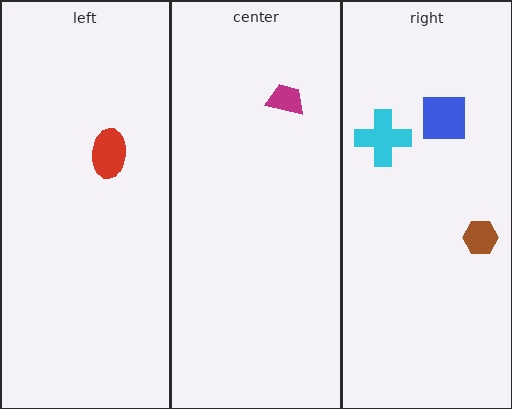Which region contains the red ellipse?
The left region.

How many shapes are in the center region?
1.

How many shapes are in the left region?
1.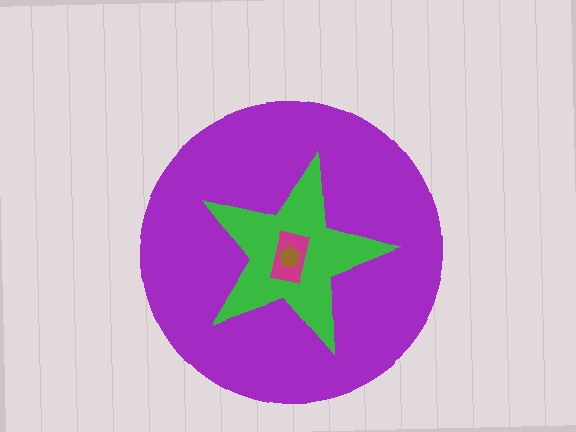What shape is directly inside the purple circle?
The green star.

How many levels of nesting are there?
4.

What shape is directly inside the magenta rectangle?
The brown pentagon.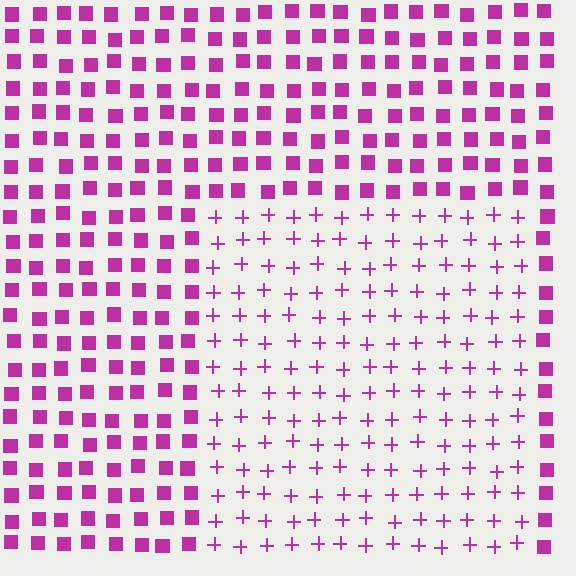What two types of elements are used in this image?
The image uses plus signs inside the rectangle region and squares outside it.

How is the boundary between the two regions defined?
The boundary is defined by a change in element shape: plus signs inside vs. squares outside. All elements share the same color and spacing.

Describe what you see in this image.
The image is filled with small magenta elements arranged in a uniform grid. A rectangle-shaped region contains plus signs, while the surrounding area contains squares. The boundary is defined purely by the change in element shape.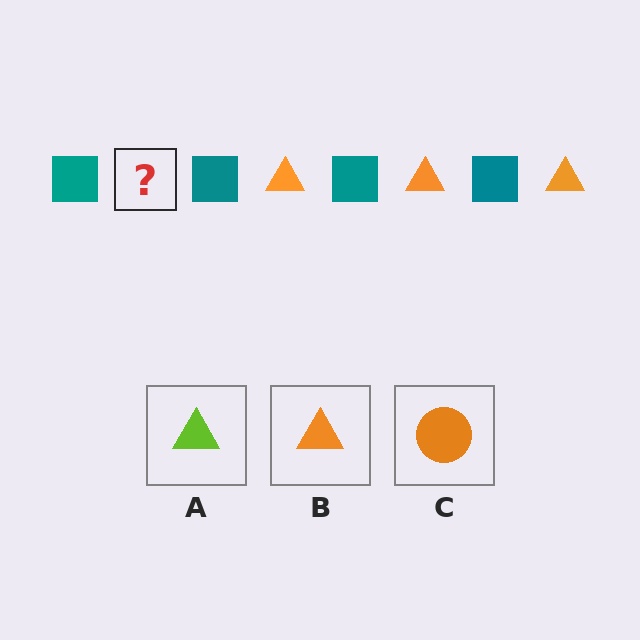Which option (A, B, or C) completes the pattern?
B.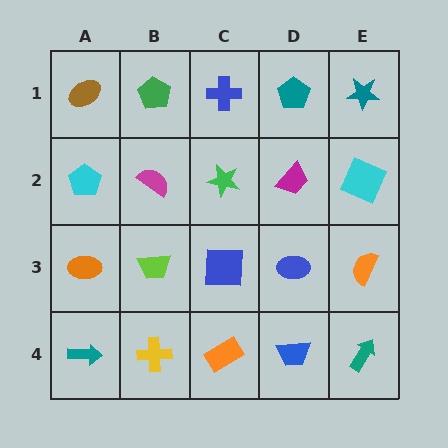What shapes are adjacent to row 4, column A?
An orange ellipse (row 3, column A), a yellow cross (row 4, column B).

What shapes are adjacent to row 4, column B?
A lime trapezoid (row 3, column B), a teal arrow (row 4, column A), an orange rectangle (row 4, column C).